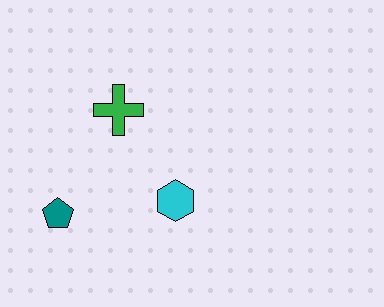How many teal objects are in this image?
There is 1 teal object.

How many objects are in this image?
There are 3 objects.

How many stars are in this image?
There are no stars.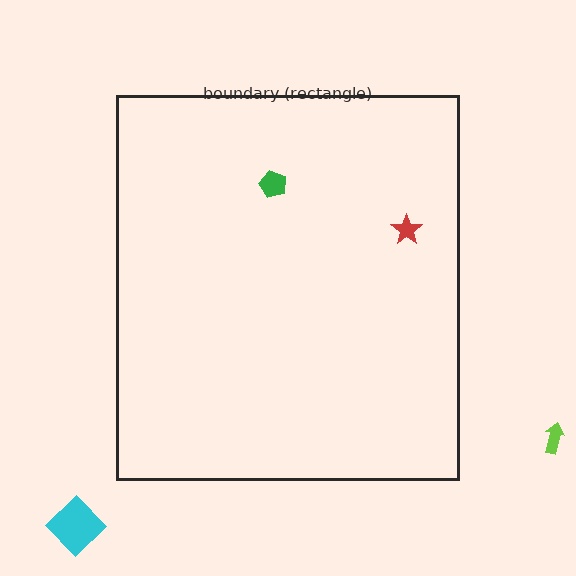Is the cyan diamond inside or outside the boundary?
Outside.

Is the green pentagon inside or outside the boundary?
Inside.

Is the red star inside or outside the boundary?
Inside.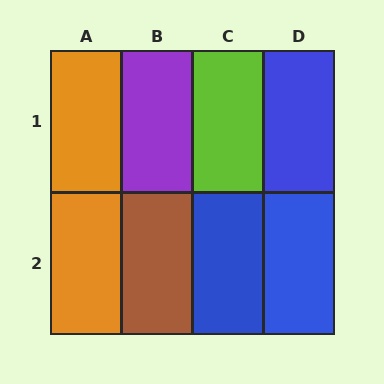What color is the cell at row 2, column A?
Orange.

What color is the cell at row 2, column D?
Blue.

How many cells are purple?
1 cell is purple.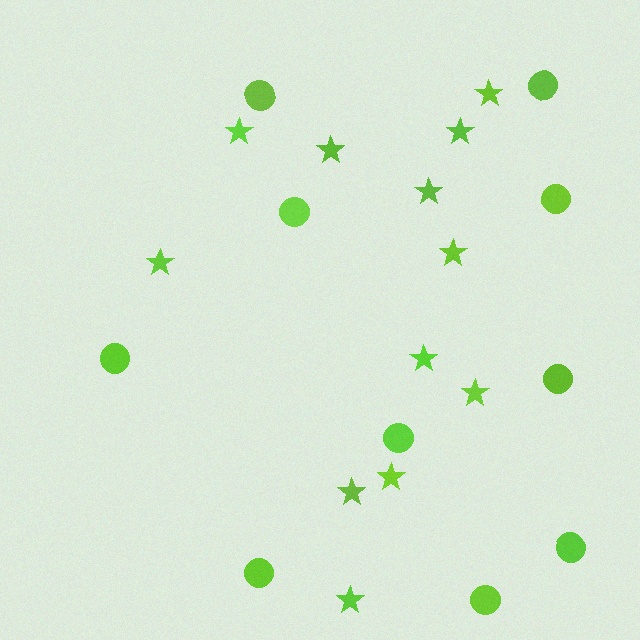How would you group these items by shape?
There are 2 groups: one group of stars (12) and one group of circles (10).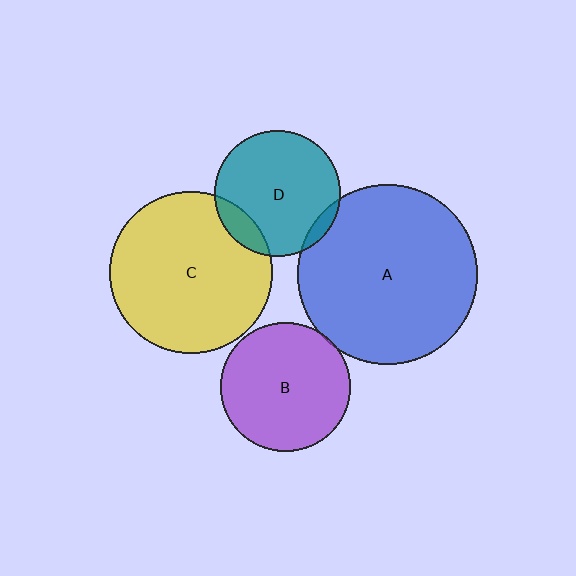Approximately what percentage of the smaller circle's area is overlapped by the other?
Approximately 10%.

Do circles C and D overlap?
Yes.